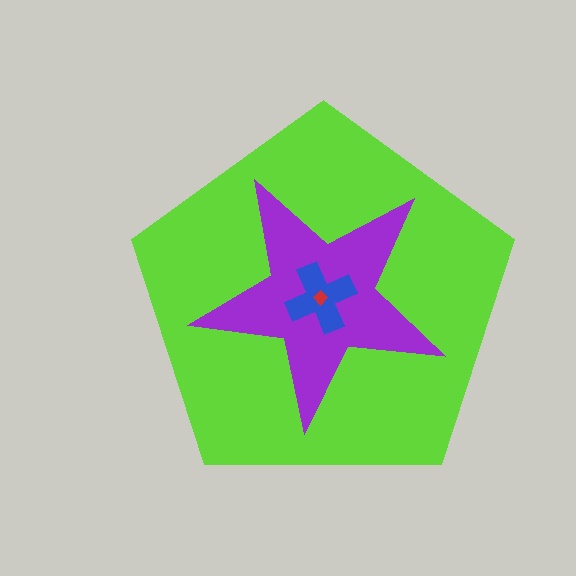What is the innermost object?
The red diamond.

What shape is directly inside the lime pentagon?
The purple star.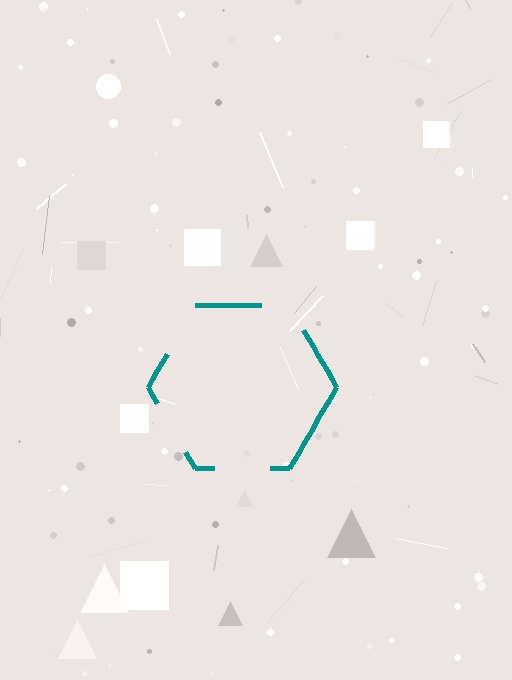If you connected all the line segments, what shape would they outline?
They would outline a hexagon.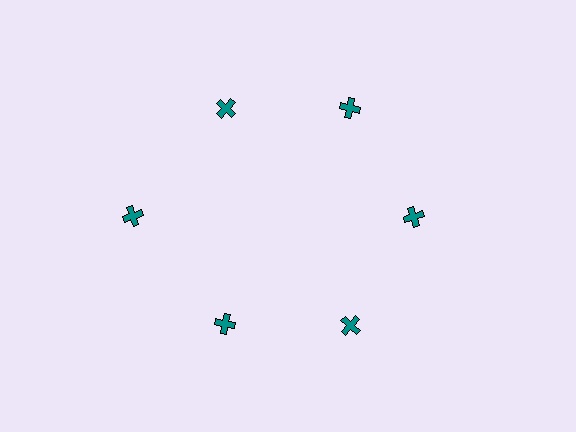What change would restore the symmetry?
The symmetry would be restored by moving it inward, back onto the ring so that all 6 crosses sit at equal angles and equal distance from the center.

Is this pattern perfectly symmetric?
No. The 6 teal crosses are arranged in a ring, but one element near the 9 o'clock position is pushed outward from the center, breaking the 6-fold rotational symmetry.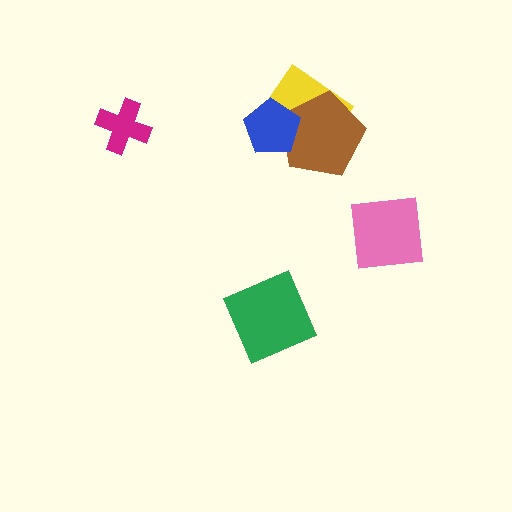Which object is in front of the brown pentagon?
The blue pentagon is in front of the brown pentagon.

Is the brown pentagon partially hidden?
Yes, it is partially covered by another shape.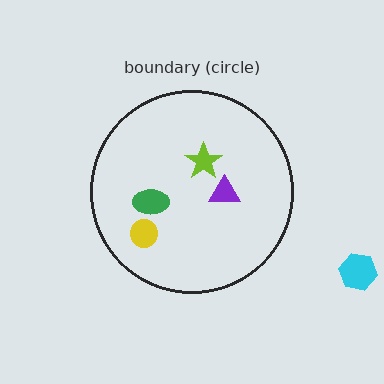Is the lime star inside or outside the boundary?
Inside.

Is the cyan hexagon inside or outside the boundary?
Outside.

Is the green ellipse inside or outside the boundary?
Inside.